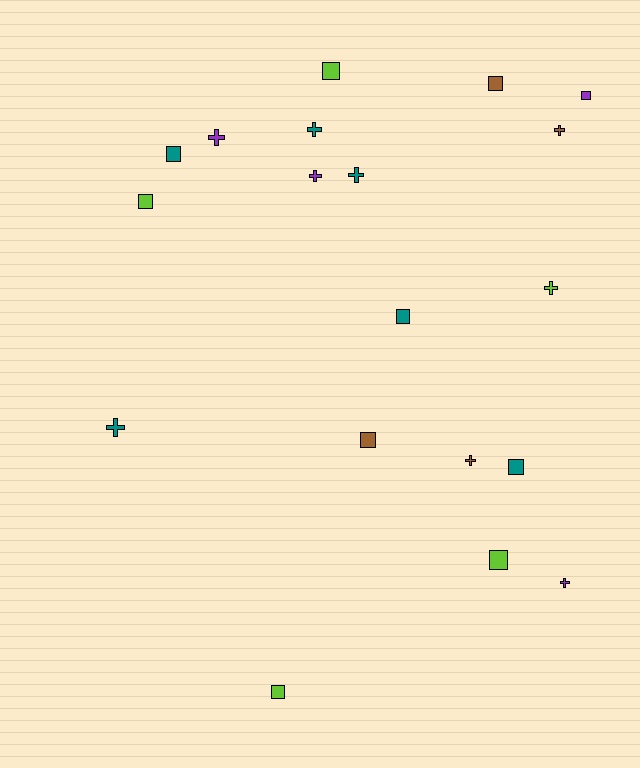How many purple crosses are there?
There are 3 purple crosses.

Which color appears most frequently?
Teal, with 6 objects.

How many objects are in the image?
There are 19 objects.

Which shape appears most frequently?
Square, with 10 objects.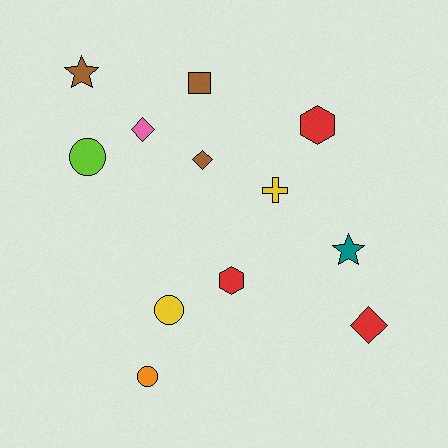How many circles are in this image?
There are 3 circles.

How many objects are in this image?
There are 12 objects.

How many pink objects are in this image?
There is 1 pink object.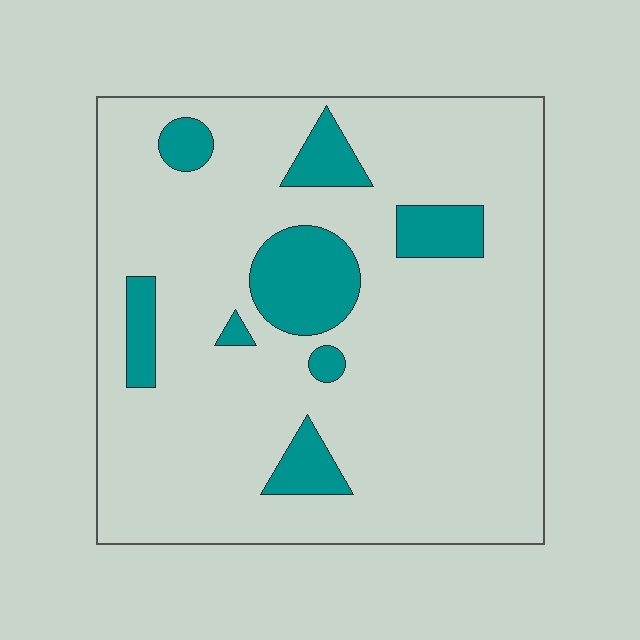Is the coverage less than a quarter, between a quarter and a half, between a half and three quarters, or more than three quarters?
Less than a quarter.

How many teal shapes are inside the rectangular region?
8.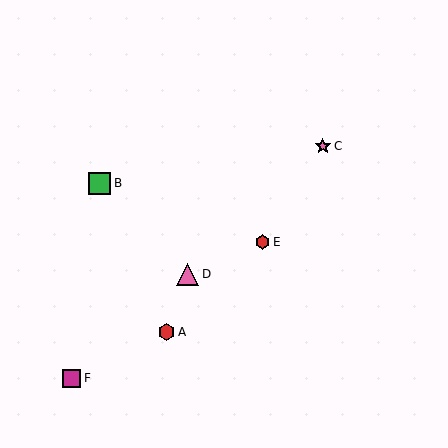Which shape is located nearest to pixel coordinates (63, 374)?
The magenta square (labeled F) at (72, 378) is nearest to that location.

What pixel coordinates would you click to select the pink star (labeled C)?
Click at (323, 146) to select the pink star C.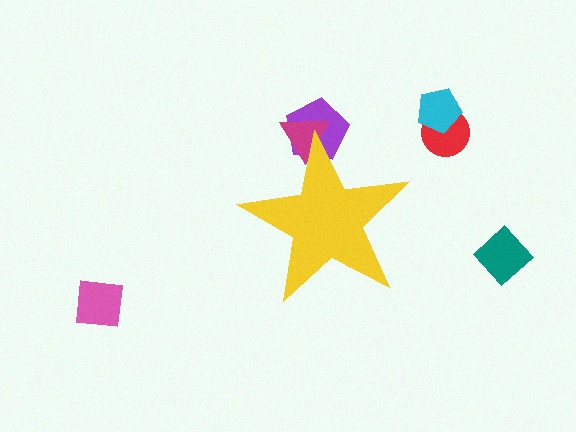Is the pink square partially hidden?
No, the pink square is fully visible.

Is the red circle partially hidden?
No, the red circle is fully visible.